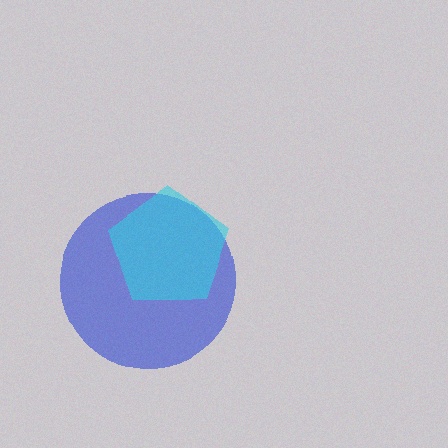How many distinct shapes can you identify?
There are 2 distinct shapes: a blue circle, a cyan pentagon.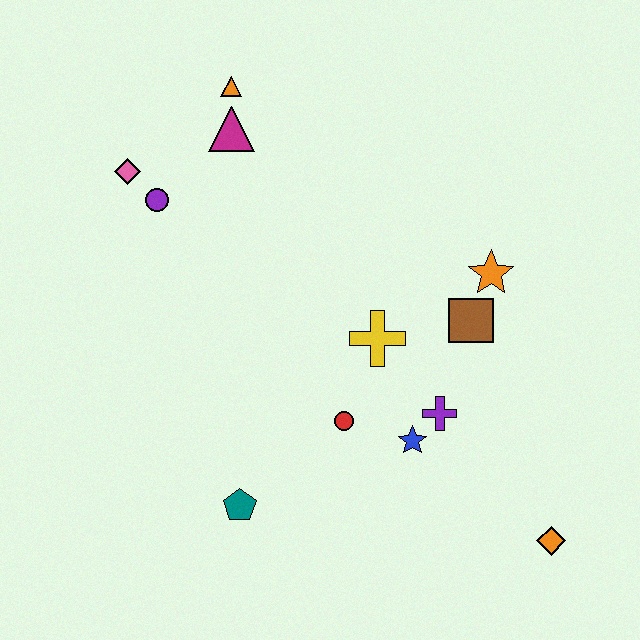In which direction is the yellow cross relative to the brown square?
The yellow cross is to the left of the brown square.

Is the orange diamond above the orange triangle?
No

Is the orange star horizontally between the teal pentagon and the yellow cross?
No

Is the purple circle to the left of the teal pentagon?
Yes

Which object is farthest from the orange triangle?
The orange diamond is farthest from the orange triangle.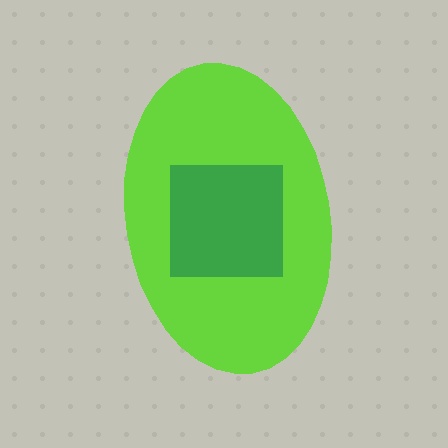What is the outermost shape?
The lime ellipse.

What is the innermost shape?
The green square.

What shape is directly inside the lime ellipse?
The green square.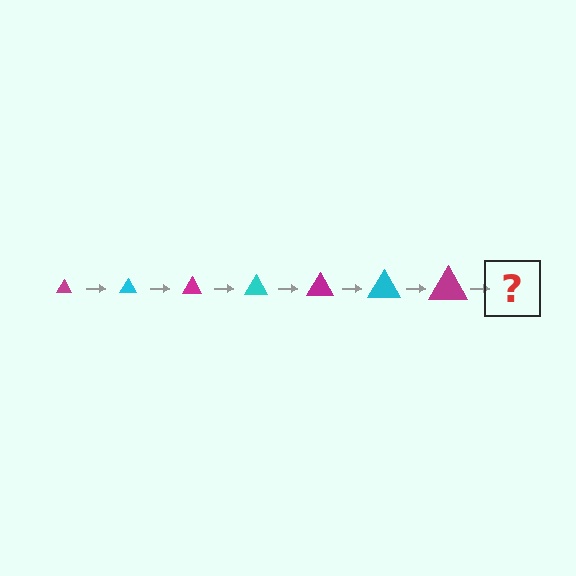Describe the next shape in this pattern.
It should be a cyan triangle, larger than the previous one.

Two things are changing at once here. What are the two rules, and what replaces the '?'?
The two rules are that the triangle grows larger each step and the color cycles through magenta and cyan. The '?' should be a cyan triangle, larger than the previous one.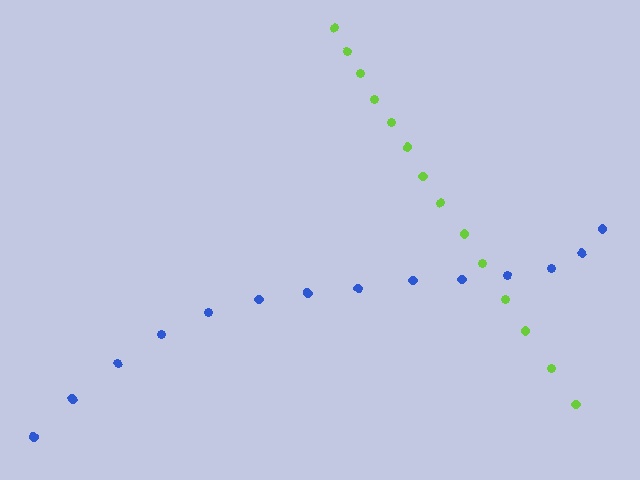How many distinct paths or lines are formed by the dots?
There are 2 distinct paths.